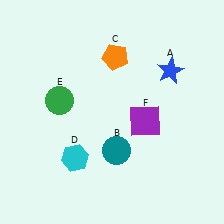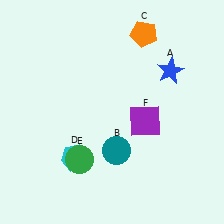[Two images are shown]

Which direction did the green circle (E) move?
The green circle (E) moved down.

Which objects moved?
The objects that moved are: the orange pentagon (C), the green circle (E).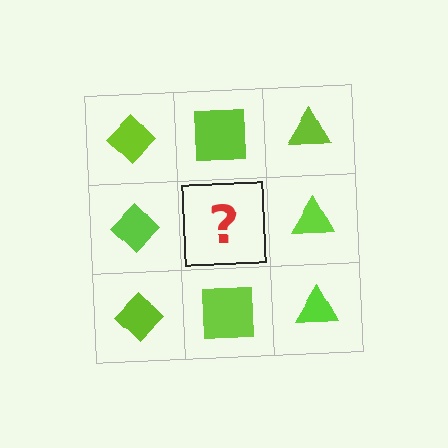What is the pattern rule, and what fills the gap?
The rule is that each column has a consistent shape. The gap should be filled with a lime square.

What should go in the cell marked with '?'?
The missing cell should contain a lime square.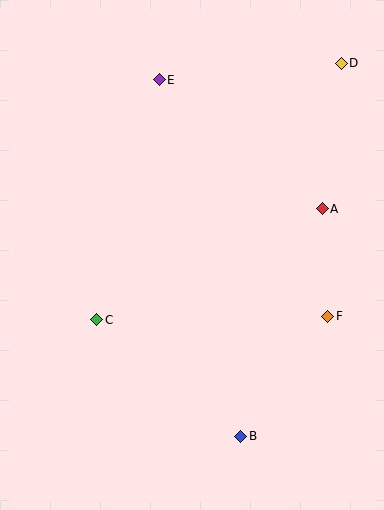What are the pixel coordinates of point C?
Point C is at (97, 320).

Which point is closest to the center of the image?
Point C at (97, 320) is closest to the center.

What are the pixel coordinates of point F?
Point F is at (328, 316).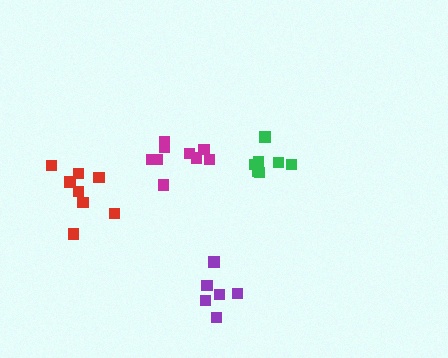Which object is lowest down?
The purple cluster is bottommost.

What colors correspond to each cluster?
The clusters are colored: purple, red, magenta, green.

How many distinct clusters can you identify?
There are 4 distinct clusters.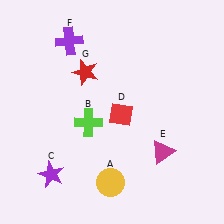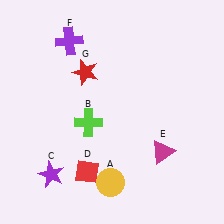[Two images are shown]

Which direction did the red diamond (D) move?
The red diamond (D) moved down.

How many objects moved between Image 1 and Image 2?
1 object moved between the two images.